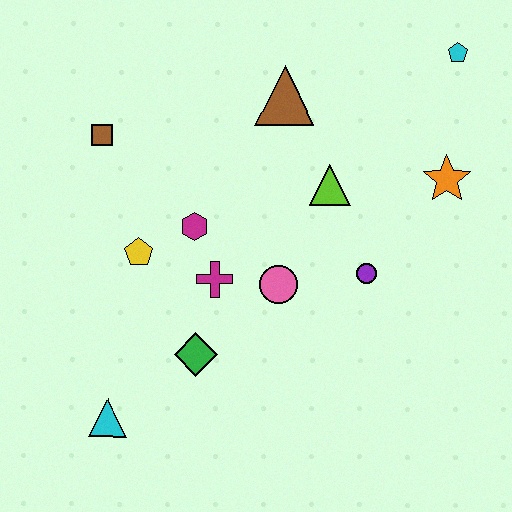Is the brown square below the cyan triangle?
No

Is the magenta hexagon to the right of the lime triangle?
No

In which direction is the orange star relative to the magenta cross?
The orange star is to the right of the magenta cross.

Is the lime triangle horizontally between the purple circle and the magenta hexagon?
Yes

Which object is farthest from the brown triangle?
The cyan triangle is farthest from the brown triangle.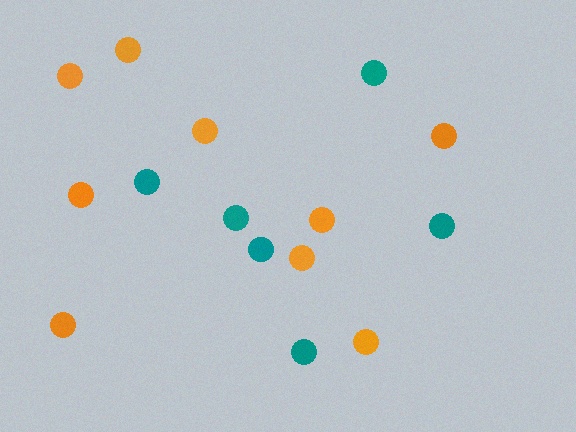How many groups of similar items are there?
There are 2 groups: one group of orange circles (9) and one group of teal circles (6).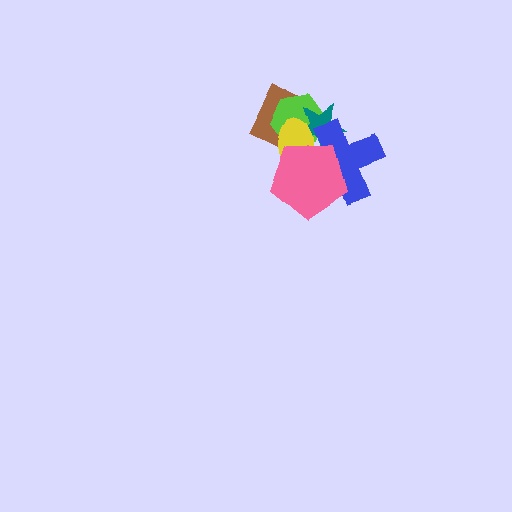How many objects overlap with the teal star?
5 objects overlap with the teal star.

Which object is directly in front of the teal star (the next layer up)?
The yellow ellipse is directly in front of the teal star.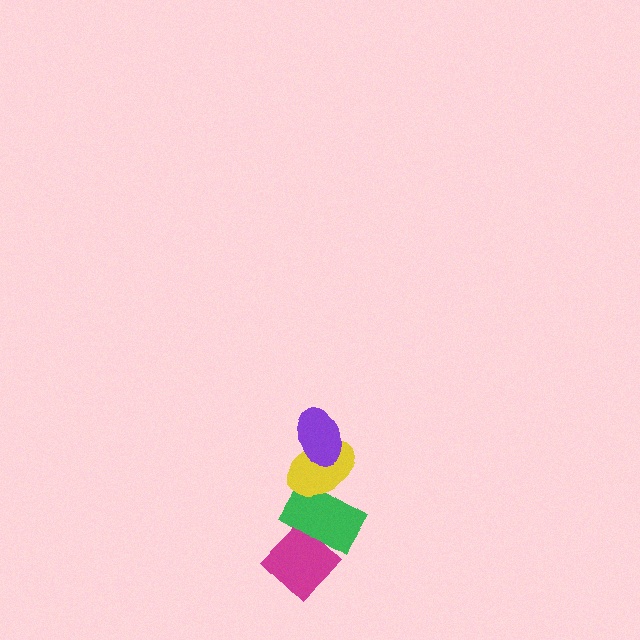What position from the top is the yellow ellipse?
The yellow ellipse is 2nd from the top.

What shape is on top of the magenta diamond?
The green rectangle is on top of the magenta diamond.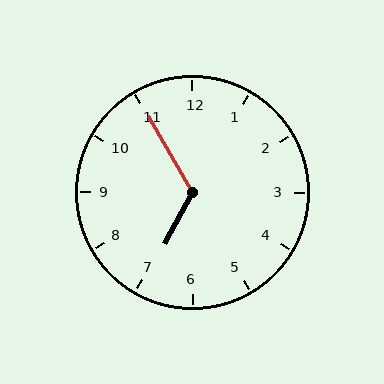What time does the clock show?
6:55.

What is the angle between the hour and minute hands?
Approximately 122 degrees.